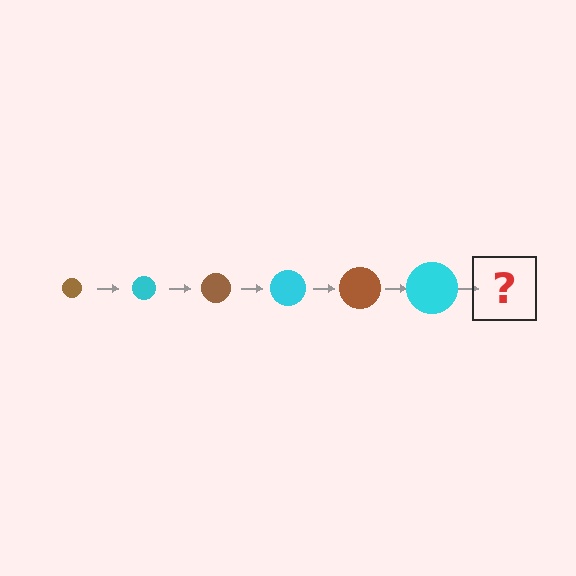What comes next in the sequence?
The next element should be a brown circle, larger than the previous one.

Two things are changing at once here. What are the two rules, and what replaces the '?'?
The two rules are that the circle grows larger each step and the color cycles through brown and cyan. The '?' should be a brown circle, larger than the previous one.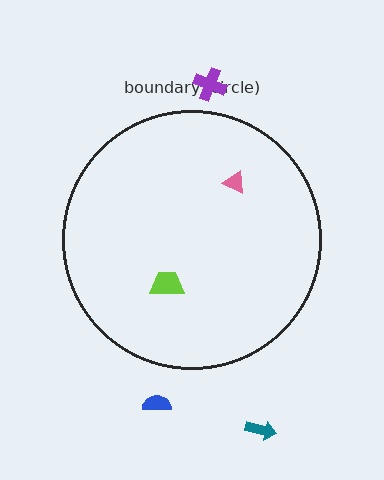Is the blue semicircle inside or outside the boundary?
Outside.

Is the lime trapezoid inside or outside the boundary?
Inside.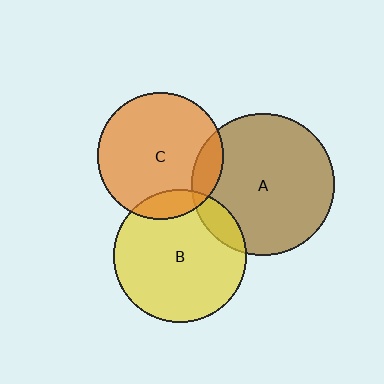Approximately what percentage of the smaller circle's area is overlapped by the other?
Approximately 10%.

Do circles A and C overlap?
Yes.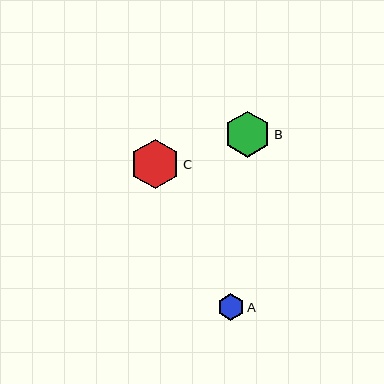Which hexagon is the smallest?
Hexagon A is the smallest with a size of approximately 26 pixels.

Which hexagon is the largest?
Hexagon C is the largest with a size of approximately 49 pixels.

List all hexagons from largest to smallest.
From largest to smallest: C, B, A.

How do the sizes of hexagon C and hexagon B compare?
Hexagon C and hexagon B are approximately the same size.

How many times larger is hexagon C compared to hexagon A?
Hexagon C is approximately 1.9 times the size of hexagon A.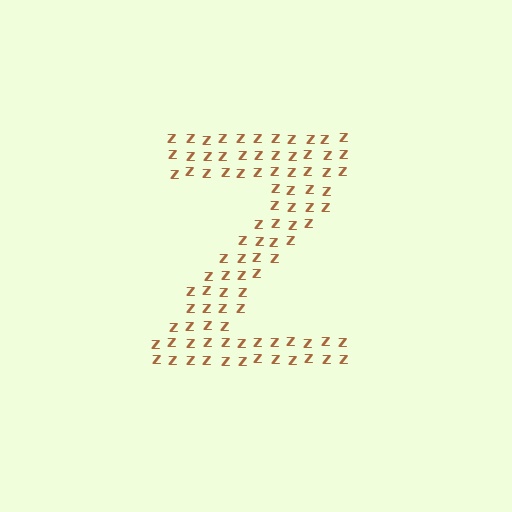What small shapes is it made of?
It is made of small letter Z's.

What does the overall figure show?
The overall figure shows the letter Z.